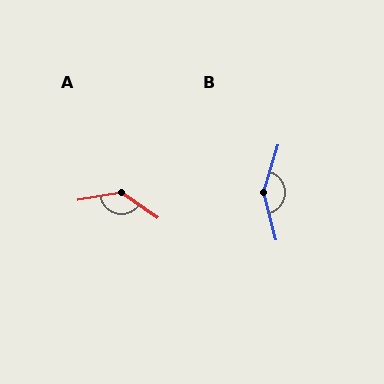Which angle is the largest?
B, at approximately 148 degrees.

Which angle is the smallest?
A, at approximately 136 degrees.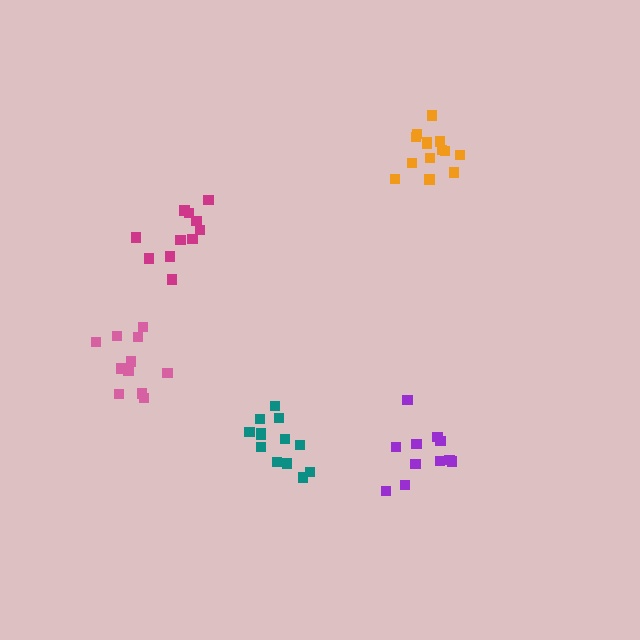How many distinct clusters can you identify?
There are 5 distinct clusters.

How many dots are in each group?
Group 1: 13 dots, Group 2: 11 dots, Group 3: 11 dots, Group 4: 11 dots, Group 5: 14 dots (60 total).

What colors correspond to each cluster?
The clusters are colored: teal, magenta, purple, pink, orange.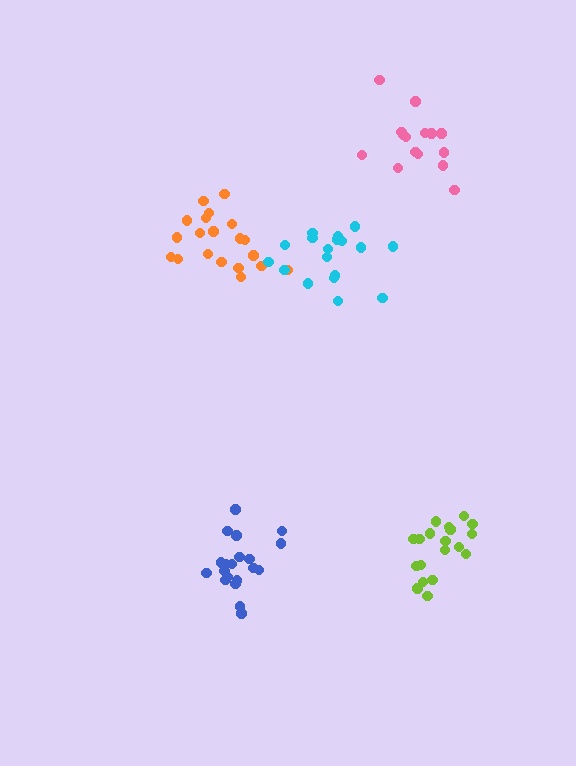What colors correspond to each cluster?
The clusters are colored: orange, lime, blue, pink, cyan.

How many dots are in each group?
Group 1: 20 dots, Group 2: 19 dots, Group 3: 20 dots, Group 4: 15 dots, Group 5: 18 dots (92 total).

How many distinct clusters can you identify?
There are 5 distinct clusters.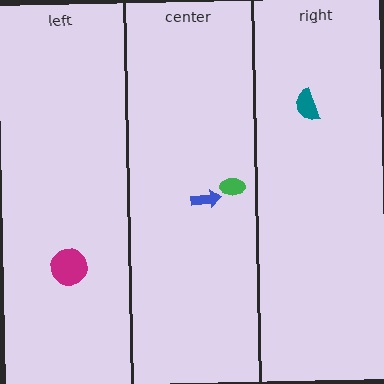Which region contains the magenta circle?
The left region.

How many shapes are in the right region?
1.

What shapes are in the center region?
The blue arrow, the green ellipse.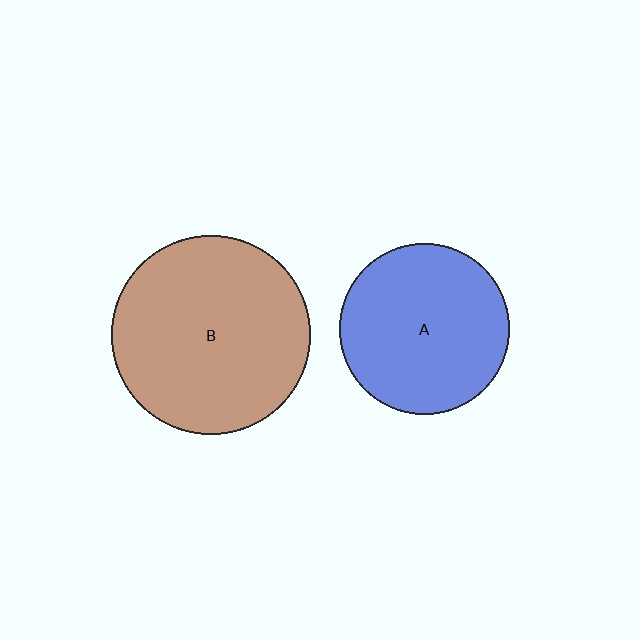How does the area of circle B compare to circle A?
Approximately 1.4 times.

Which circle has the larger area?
Circle B (brown).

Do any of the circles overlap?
No, none of the circles overlap.